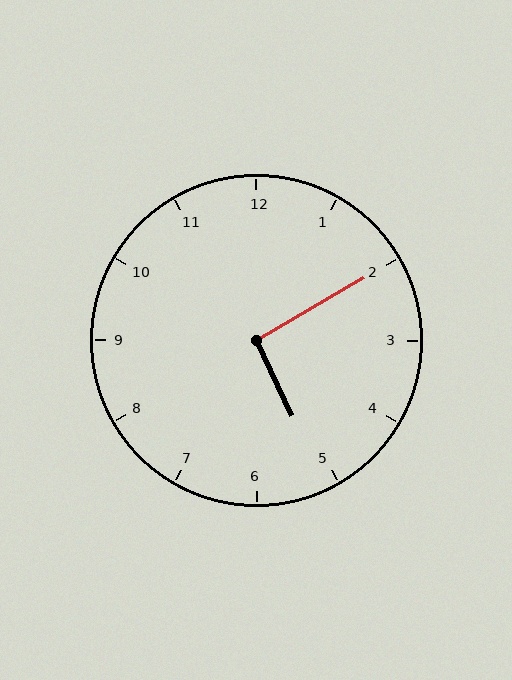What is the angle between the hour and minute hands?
Approximately 95 degrees.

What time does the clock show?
5:10.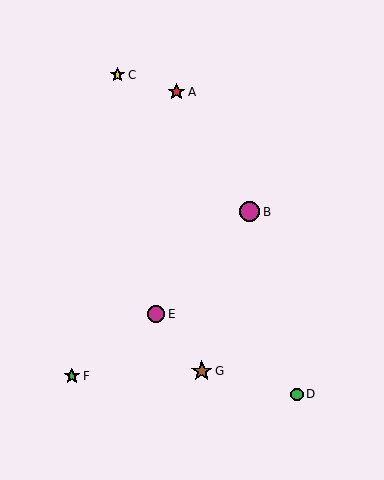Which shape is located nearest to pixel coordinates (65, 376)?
The green star (labeled F) at (72, 376) is nearest to that location.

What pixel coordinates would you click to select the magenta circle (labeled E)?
Click at (156, 314) to select the magenta circle E.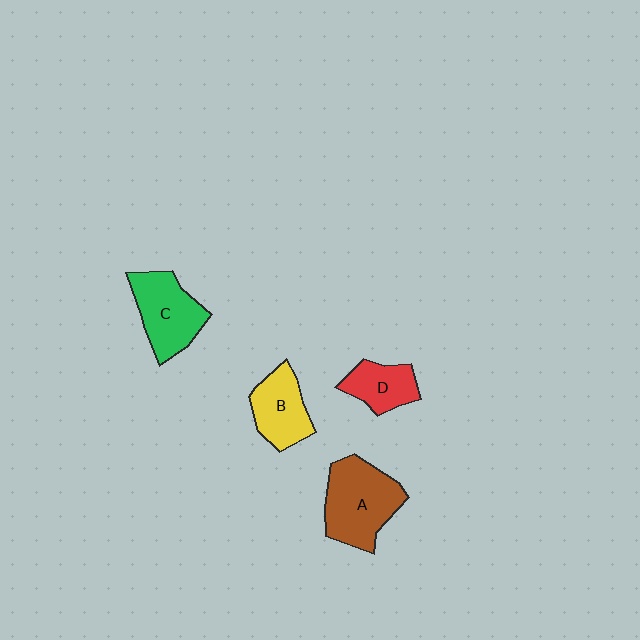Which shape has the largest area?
Shape A (brown).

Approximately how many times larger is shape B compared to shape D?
Approximately 1.2 times.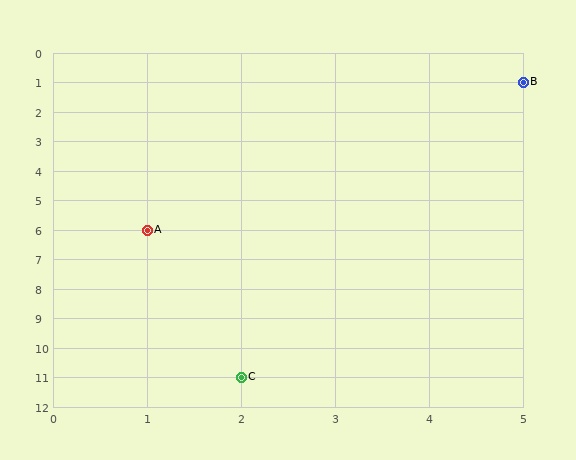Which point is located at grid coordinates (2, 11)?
Point C is at (2, 11).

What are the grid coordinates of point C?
Point C is at grid coordinates (2, 11).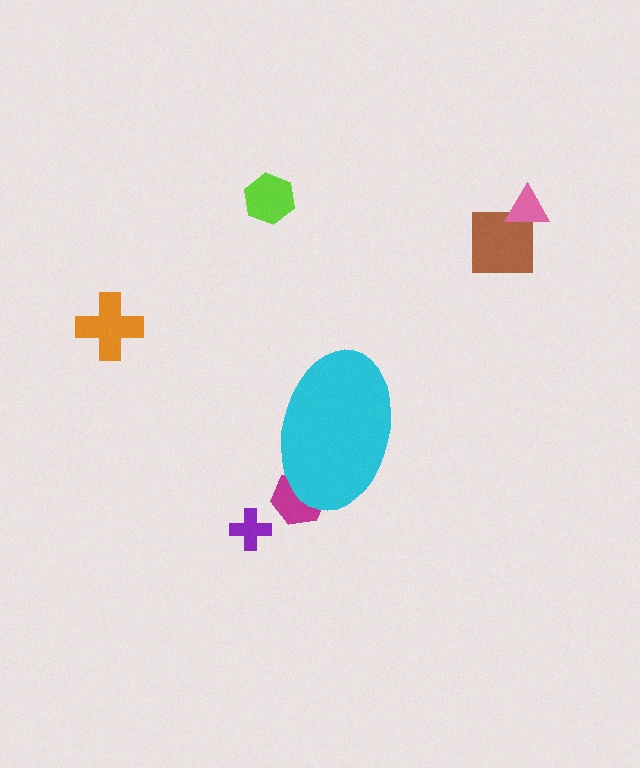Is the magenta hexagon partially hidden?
Yes, the magenta hexagon is partially hidden behind the cyan ellipse.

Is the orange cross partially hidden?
No, the orange cross is fully visible.